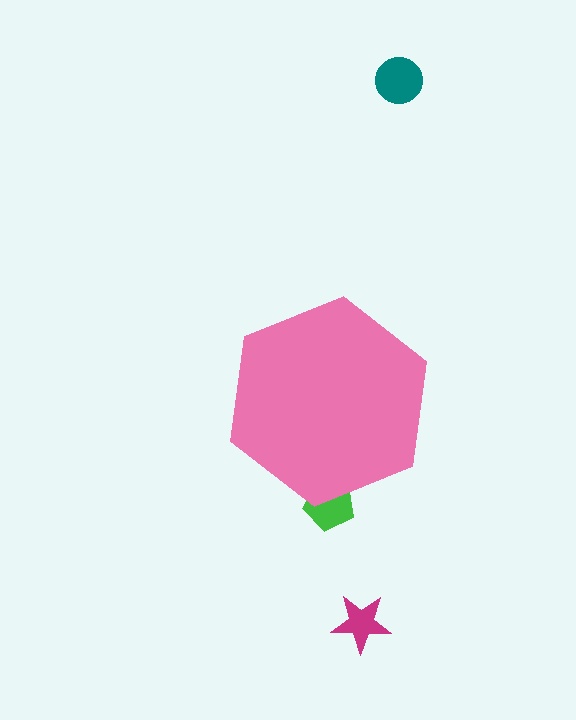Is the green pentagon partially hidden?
Yes, the green pentagon is partially hidden behind the pink hexagon.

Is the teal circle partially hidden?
No, the teal circle is fully visible.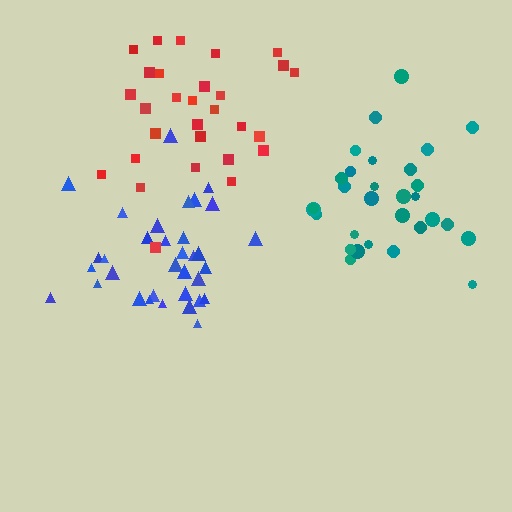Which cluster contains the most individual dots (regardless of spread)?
Blue (34).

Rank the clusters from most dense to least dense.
blue, teal, red.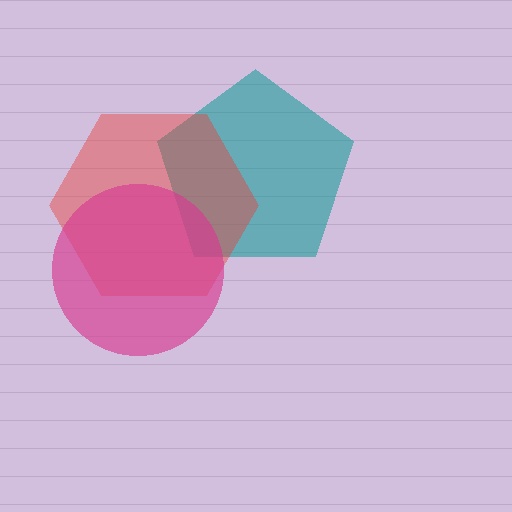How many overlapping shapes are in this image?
There are 3 overlapping shapes in the image.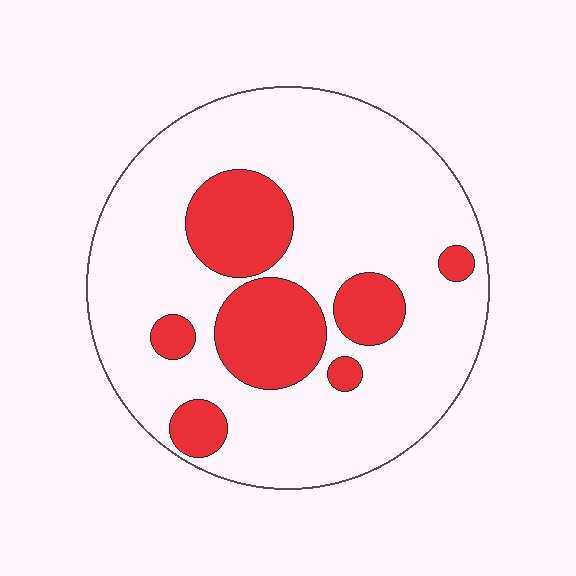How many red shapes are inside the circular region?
7.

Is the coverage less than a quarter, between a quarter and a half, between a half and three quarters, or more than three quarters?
Less than a quarter.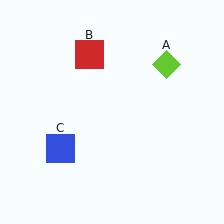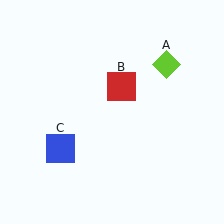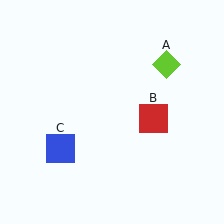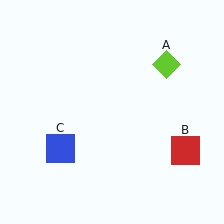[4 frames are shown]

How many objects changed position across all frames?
1 object changed position: red square (object B).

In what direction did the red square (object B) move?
The red square (object B) moved down and to the right.